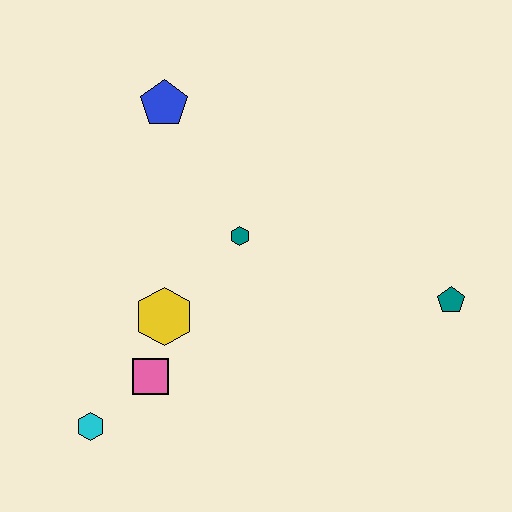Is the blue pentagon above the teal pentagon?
Yes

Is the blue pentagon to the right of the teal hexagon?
No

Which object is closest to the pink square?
The yellow hexagon is closest to the pink square.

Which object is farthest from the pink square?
The teal pentagon is farthest from the pink square.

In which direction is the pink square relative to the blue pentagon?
The pink square is below the blue pentagon.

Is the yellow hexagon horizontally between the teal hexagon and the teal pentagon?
No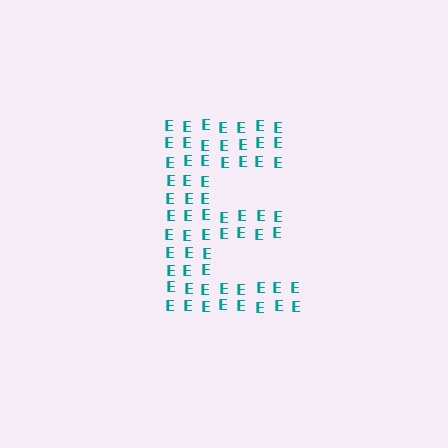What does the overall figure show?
The overall figure shows the letter E.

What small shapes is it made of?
It is made of small letter E's.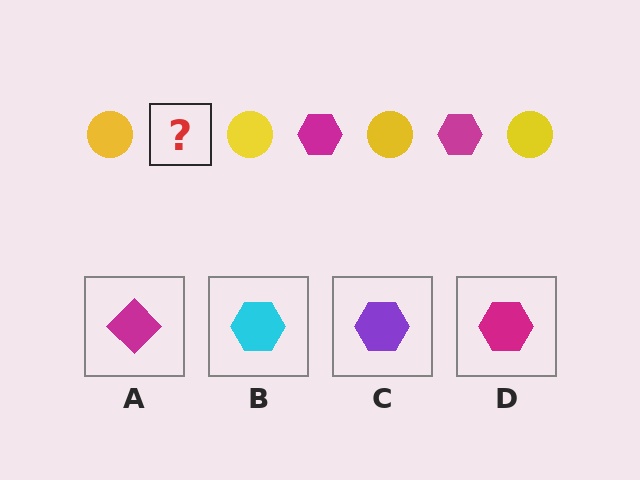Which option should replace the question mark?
Option D.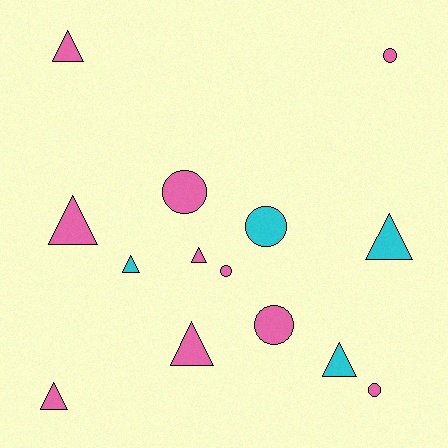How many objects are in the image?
There are 14 objects.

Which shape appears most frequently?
Triangle, with 8 objects.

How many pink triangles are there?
There are 5 pink triangles.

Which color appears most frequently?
Pink, with 10 objects.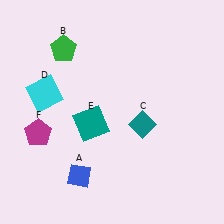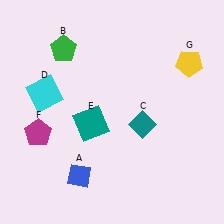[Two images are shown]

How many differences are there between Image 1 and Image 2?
There is 1 difference between the two images.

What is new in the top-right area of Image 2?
A yellow pentagon (G) was added in the top-right area of Image 2.